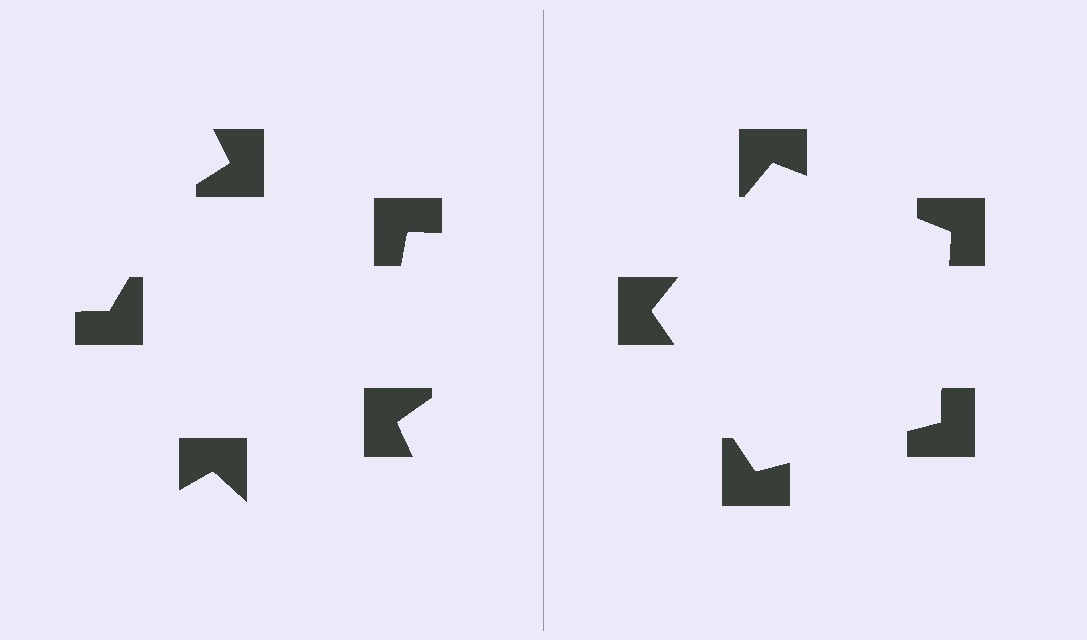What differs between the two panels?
The notched squares are positioned identically on both sides; only the wedge orientations differ. On the right they align to a pentagon; on the left they are misaligned.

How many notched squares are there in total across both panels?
10 — 5 on each side.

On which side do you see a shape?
An illusory pentagon appears on the right side. On the left side the wedge cuts are rotated, so no coherent shape forms.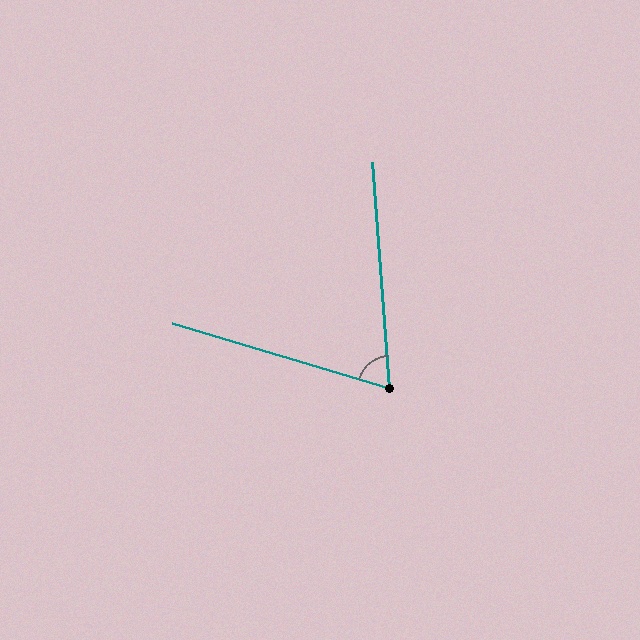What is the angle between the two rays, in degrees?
Approximately 69 degrees.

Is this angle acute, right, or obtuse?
It is acute.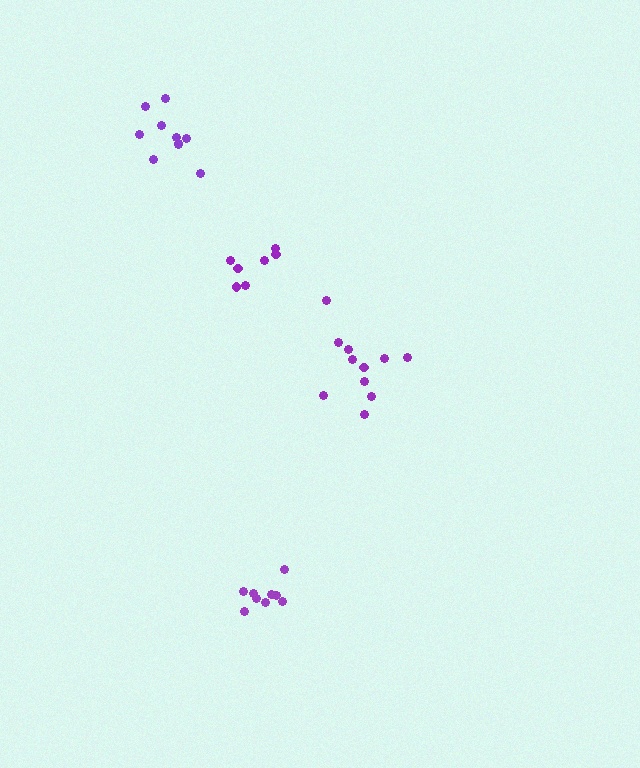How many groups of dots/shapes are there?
There are 4 groups.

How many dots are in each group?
Group 1: 9 dots, Group 2: 11 dots, Group 3: 7 dots, Group 4: 10 dots (37 total).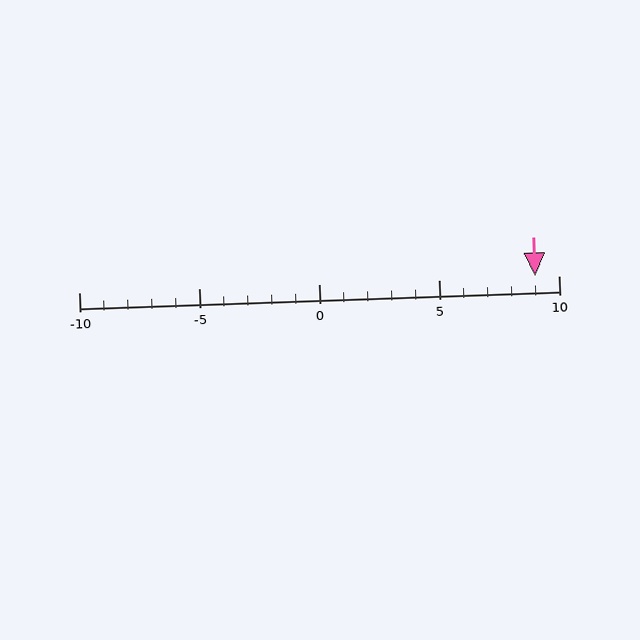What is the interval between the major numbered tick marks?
The major tick marks are spaced 5 units apart.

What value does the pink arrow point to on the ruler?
The pink arrow points to approximately 9.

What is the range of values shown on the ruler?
The ruler shows values from -10 to 10.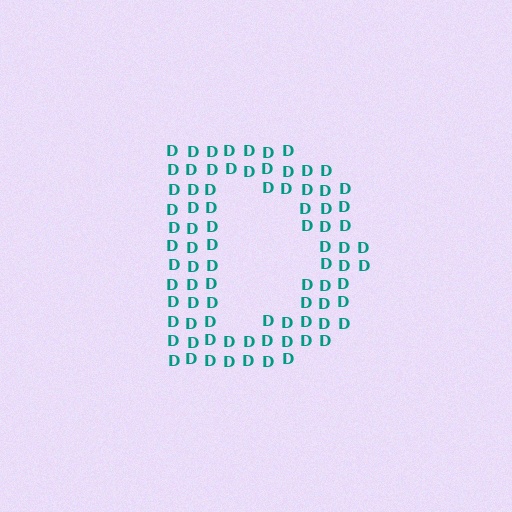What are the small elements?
The small elements are letter D's.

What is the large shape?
The large shape is the letter D.